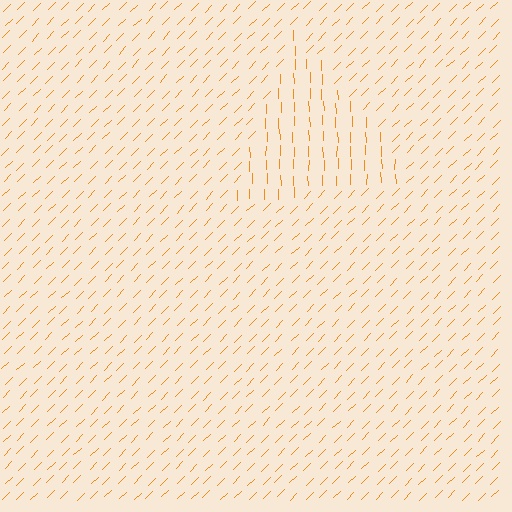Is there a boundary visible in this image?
Yes, there is a texture boundary formed by a change in line orientation.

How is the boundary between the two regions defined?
The boundary is defined purely by a change in line orientation (approximately 45 degrees difference). All lines are the same color and thickness.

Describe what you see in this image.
The image is filled with small orange line segments. A triangle region in the image has lines oriented differently from the surrounding lines, creating a visible texture boundary.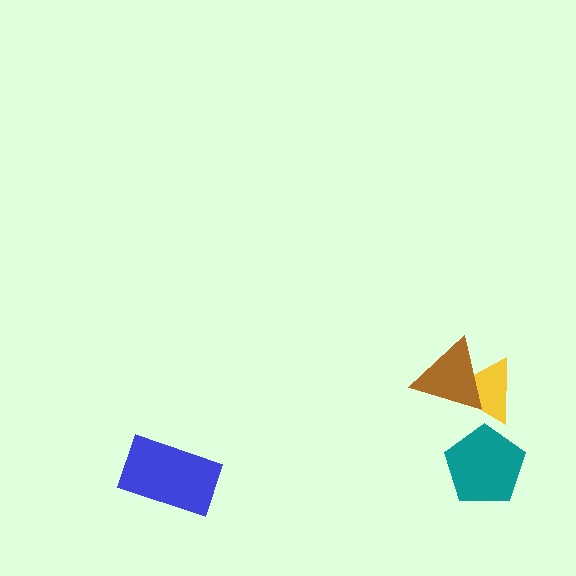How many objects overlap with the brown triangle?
1 object overlaps with the brown triangle.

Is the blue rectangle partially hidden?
No, no other shape covers it.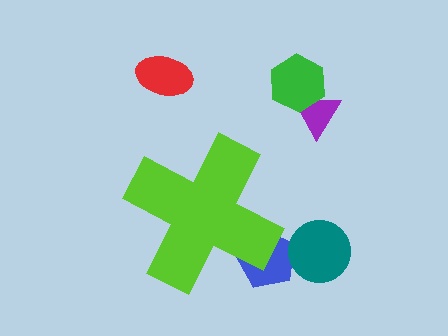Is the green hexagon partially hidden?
No, the green hexagon is fully visible.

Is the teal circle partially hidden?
No, the teal circle is fully visible.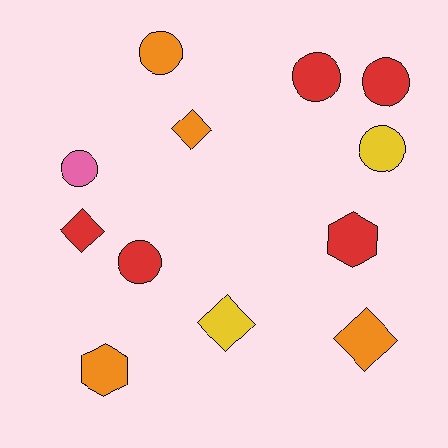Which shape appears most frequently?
Circle, with 6 objects.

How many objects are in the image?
There are 12 objects.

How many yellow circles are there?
There is 1 yellow circle.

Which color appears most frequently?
Red, with 5 objects.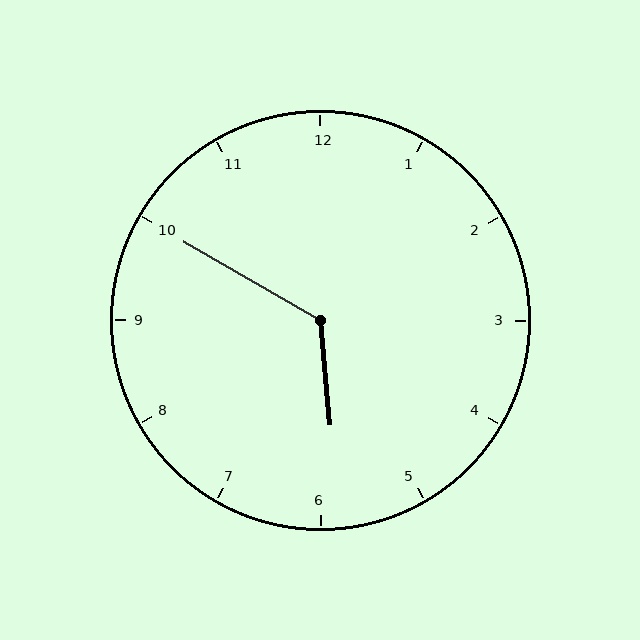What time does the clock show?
5:50.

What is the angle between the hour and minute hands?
Approximately 125 degrees.